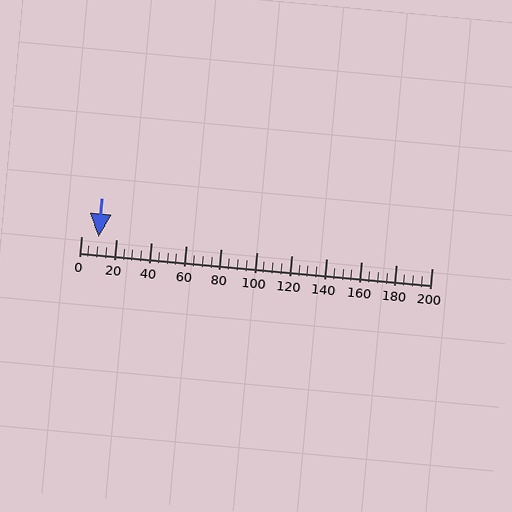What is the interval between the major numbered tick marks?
The major tick marks are spaced 20 units apart.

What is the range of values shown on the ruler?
The ruler shows values from 0 to 200.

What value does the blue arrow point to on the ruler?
The blue arrow points to approximately 10.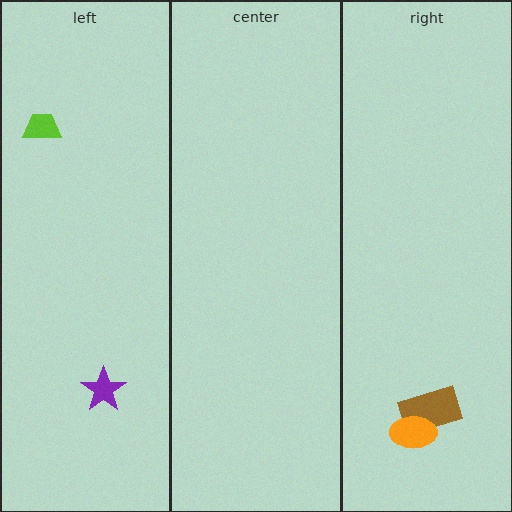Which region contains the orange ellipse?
The right region.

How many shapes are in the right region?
2.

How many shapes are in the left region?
2.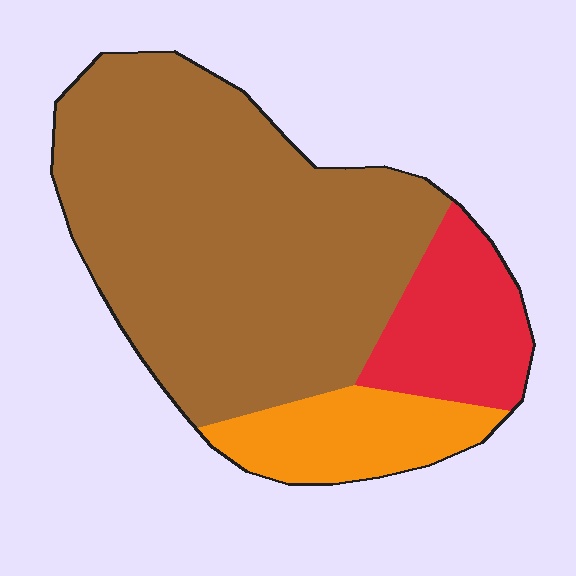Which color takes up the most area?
Brown, at roughly 70%.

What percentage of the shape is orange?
Orange takes up less than a sixth of the shape.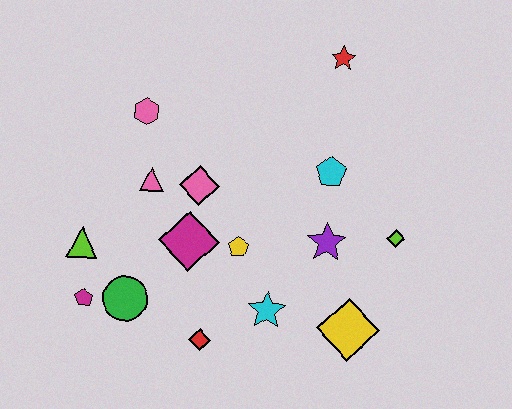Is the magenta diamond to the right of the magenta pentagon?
Yes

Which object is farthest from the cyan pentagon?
The magenta pentagon is farthest from the cyan pentagon.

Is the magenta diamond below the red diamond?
No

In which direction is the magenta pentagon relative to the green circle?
The magenta pentagon is to the left of the green circle.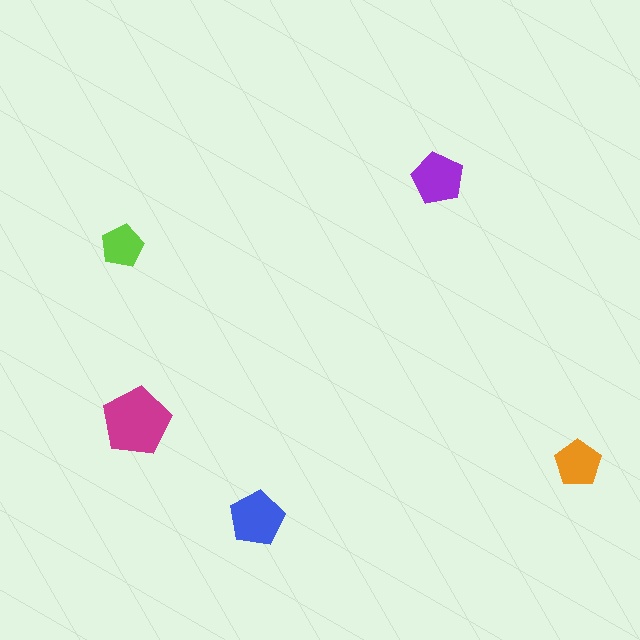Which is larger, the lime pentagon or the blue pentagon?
The blue one.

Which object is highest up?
The purple pentagon is topmost.